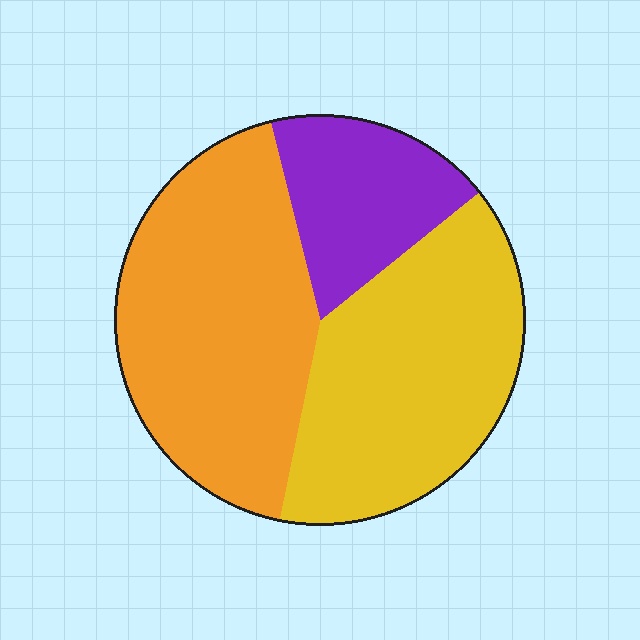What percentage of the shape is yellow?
Yellow takes up about two fifths (2/5) of the shape.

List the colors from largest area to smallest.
From largest to smallest: orange, yellow, purple.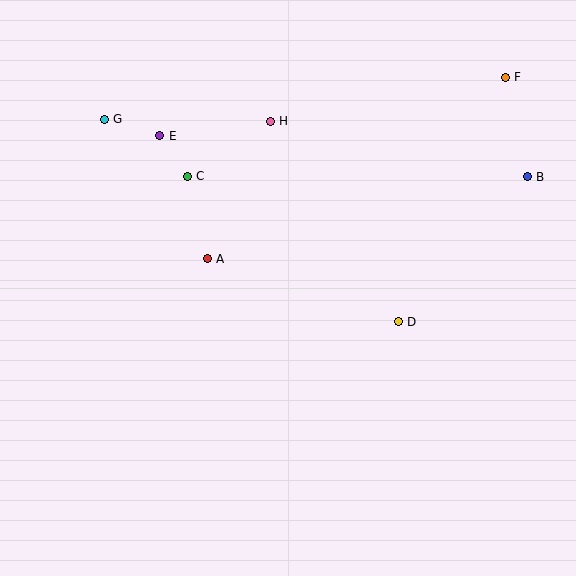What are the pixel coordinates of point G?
Point G is at (104, 119).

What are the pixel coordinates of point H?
Point H is at (270, 121).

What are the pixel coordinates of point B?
Point B is at (527, 177).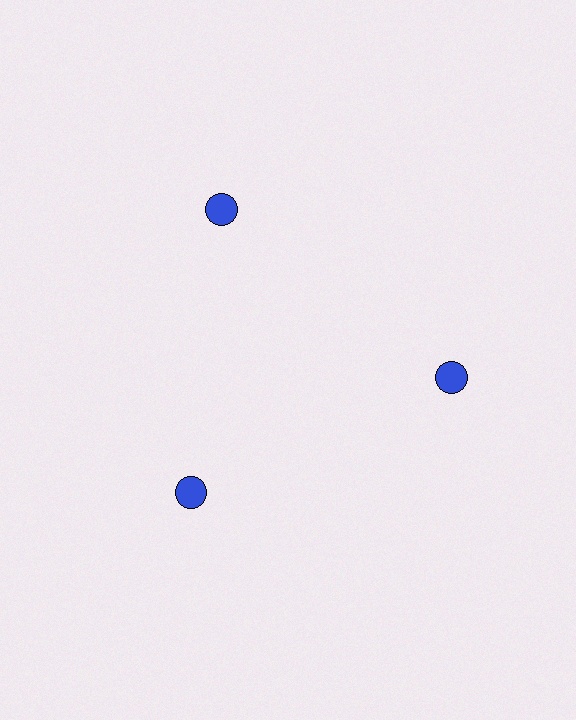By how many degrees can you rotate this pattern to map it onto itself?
The pattern maps onto itself every 120 degrees of rotation.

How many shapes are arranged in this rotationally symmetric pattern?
There are 3 shapes, arranged in 3 groups of 1.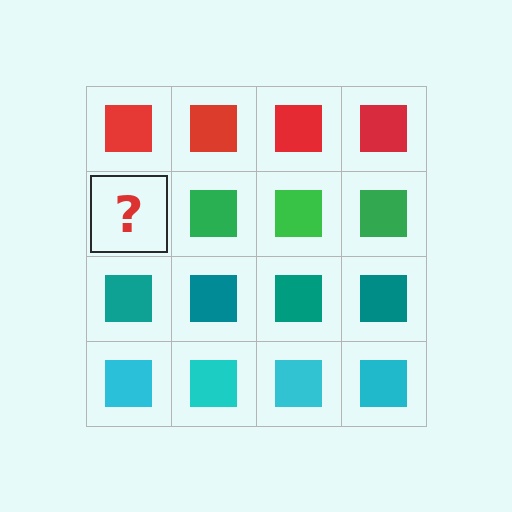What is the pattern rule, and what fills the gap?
The rule is that each row has a consistent color. The gap should be filled with a green square.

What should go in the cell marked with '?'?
The missing cell should contain a green square.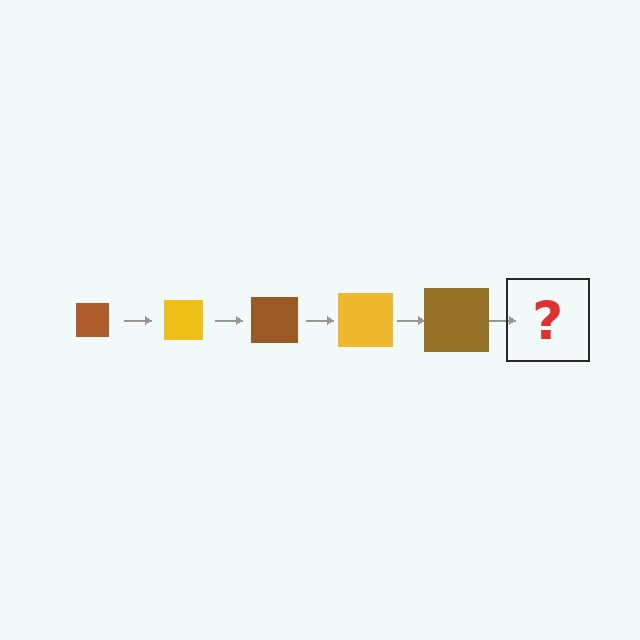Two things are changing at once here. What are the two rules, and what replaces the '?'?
The two rules are that the square grows larger each step and the color cycles through brown and yellow. The '?' should be a yellow square, larger than the previous one.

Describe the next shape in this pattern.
It should be a yellow square, larger than the previous one.